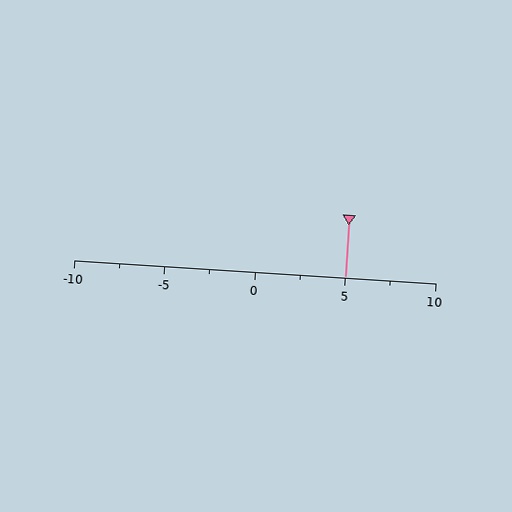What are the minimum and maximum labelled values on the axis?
The axis runs from -10 to 10.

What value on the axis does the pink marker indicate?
The marker indicates approximately 5.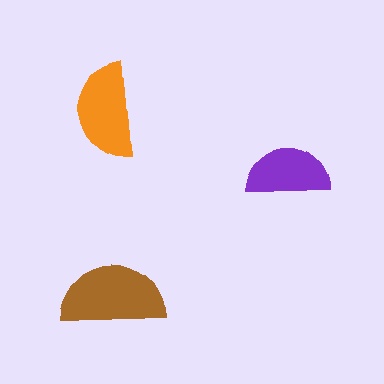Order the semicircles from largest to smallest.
the brown one, the orange one, the purple one.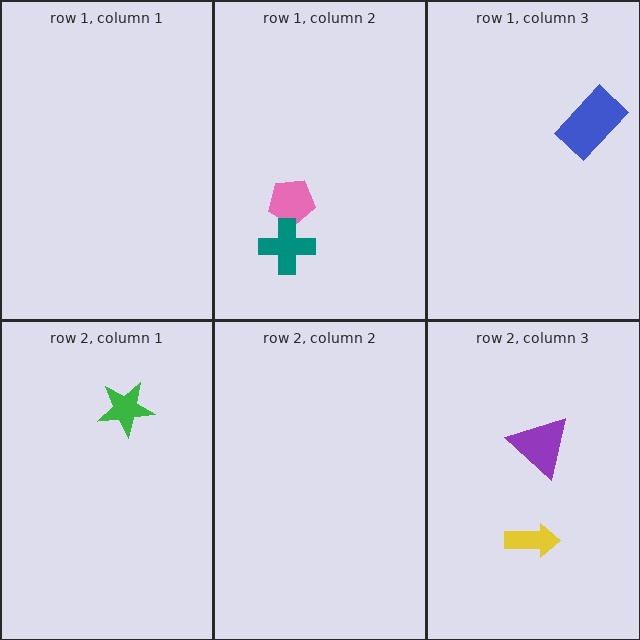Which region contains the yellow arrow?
The row 2, column 3 region.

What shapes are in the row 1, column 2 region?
The pink pentagon, the teal cross.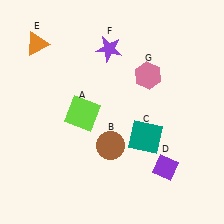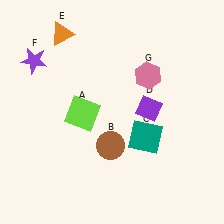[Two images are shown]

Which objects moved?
The objects that moved are: the purple diamond (D), the orange triangle (E), the purple star (F).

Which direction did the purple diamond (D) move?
The purple diamond (D) moved up.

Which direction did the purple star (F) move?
The purple star (F) moved left.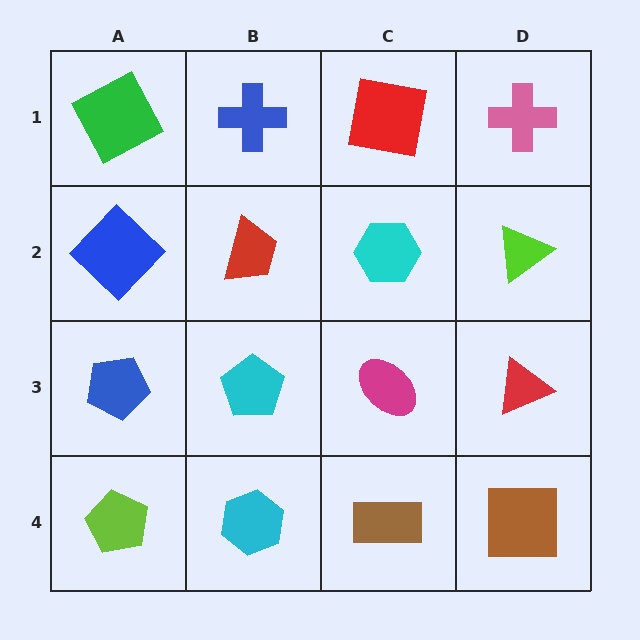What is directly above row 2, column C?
A red square.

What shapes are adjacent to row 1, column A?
A blue diamond (row 2, column A), a blue cross (row 1, column B).